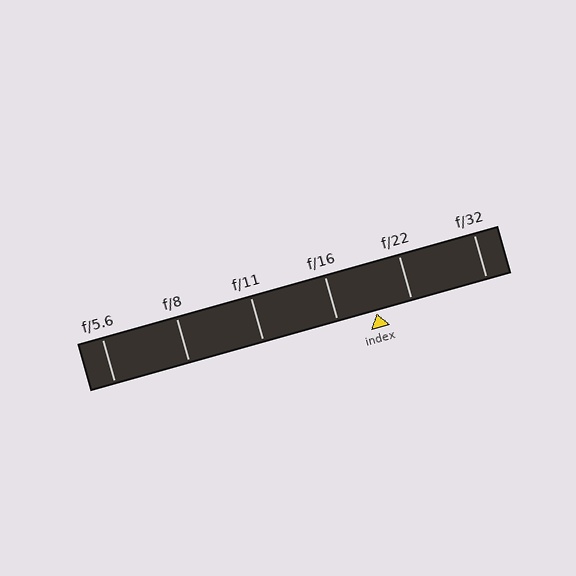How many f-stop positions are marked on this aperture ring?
There are 6 f-stop positions marked.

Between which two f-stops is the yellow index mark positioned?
The index mark is between f/16 and f/22.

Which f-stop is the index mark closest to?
The index mark is closest to f/22.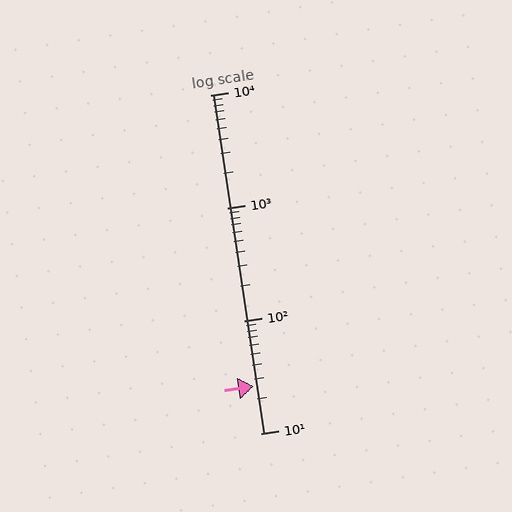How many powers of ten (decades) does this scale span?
The scale spans 3 decades, from 10 to 10000.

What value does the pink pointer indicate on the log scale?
The pointer indicates approximately 26.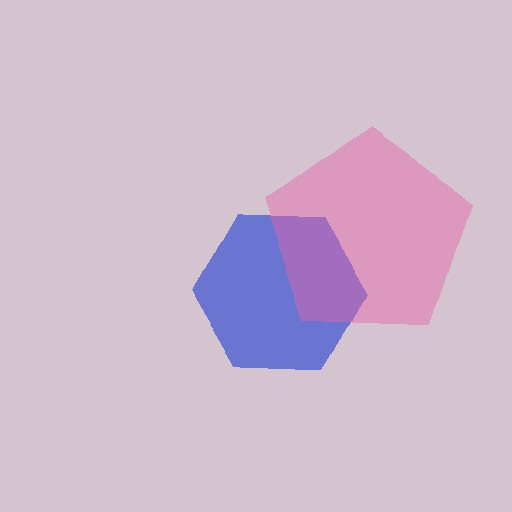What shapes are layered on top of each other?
The layered shapes are: a blue hexagon, a pink pentagon.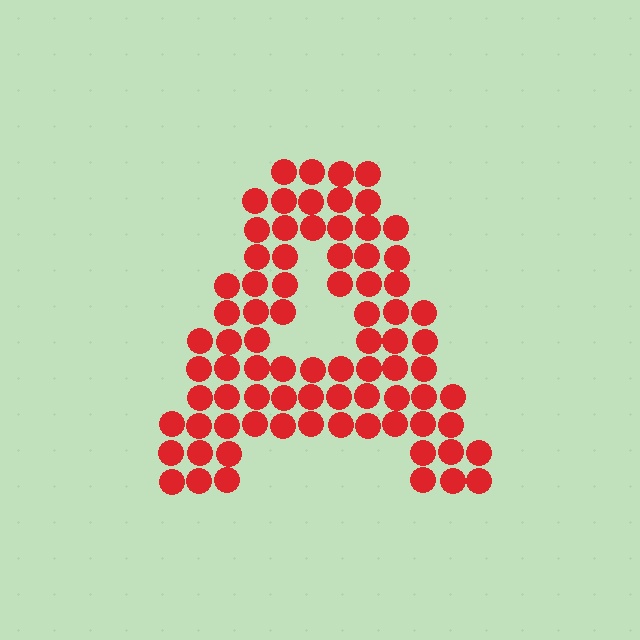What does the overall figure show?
The overall figure shows the letter A.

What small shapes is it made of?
It is made of small circles.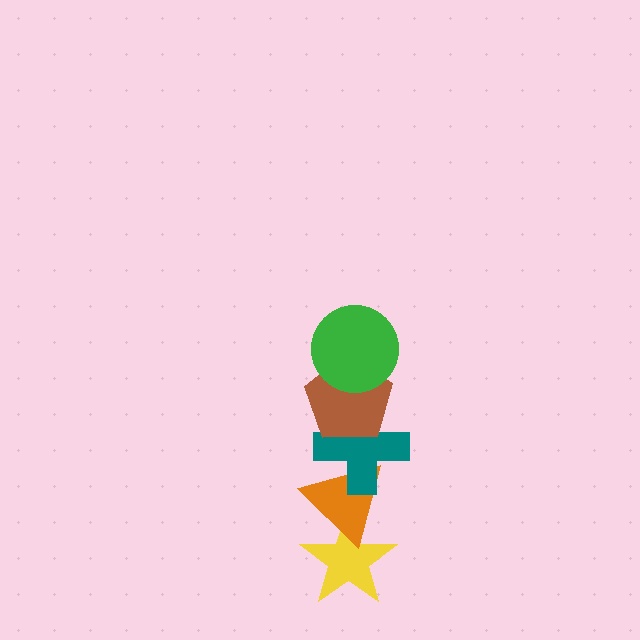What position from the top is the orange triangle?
The orange triangle is 4th from the top.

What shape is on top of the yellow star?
The orange triangle is on top of the yellow star.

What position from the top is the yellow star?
The yellow star is 5th from the top.